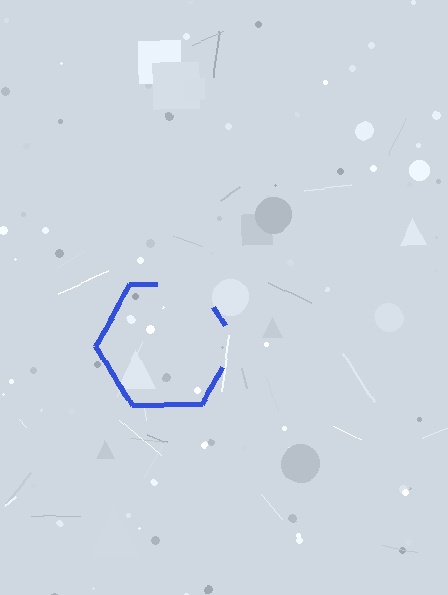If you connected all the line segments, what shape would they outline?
They would outline a hexagon.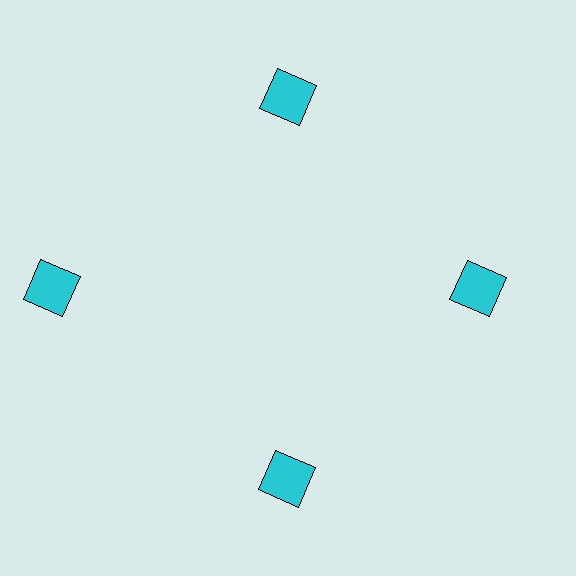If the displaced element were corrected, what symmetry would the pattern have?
It would have 4-fold rotational symmetry — the pattern would map onto itself every 90 degrees.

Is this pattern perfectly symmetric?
No. The 4 cyan squares are arranged in a ring, but one element near the 9 o'clock position is pushed outward from the center, breaking the 4-fold rotational symmetry.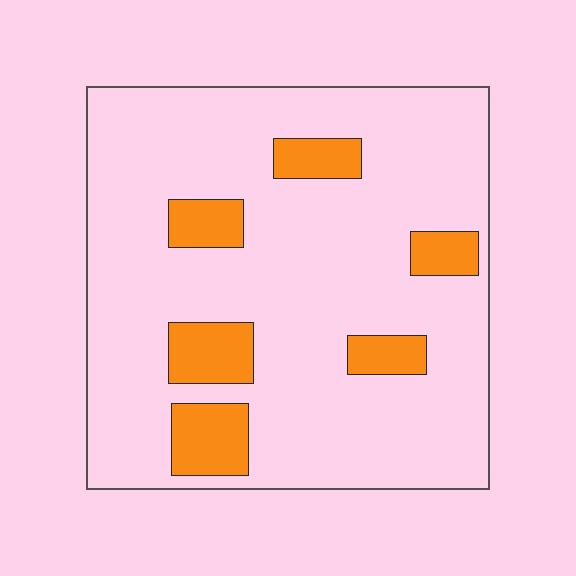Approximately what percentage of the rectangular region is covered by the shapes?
Approximately 15%.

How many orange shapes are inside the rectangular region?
6.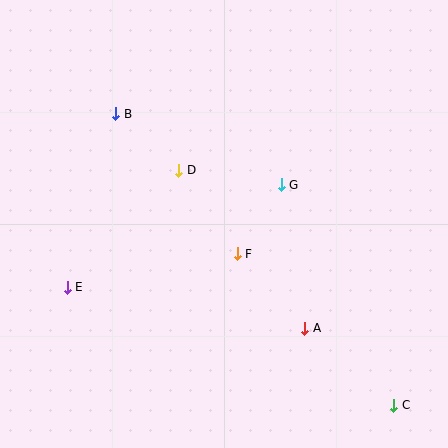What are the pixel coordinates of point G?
Point G is at (281, 185).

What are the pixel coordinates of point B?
Point B is at (116, 114).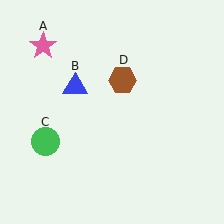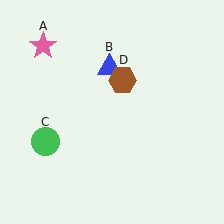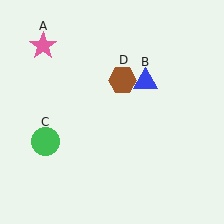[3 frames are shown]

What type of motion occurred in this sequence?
The blue triangle (object B) rotated clockwise around the center of the scene.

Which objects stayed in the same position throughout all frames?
Pink star (object A) and green circle (object C) and brown hexagon (object D) remained stationary.